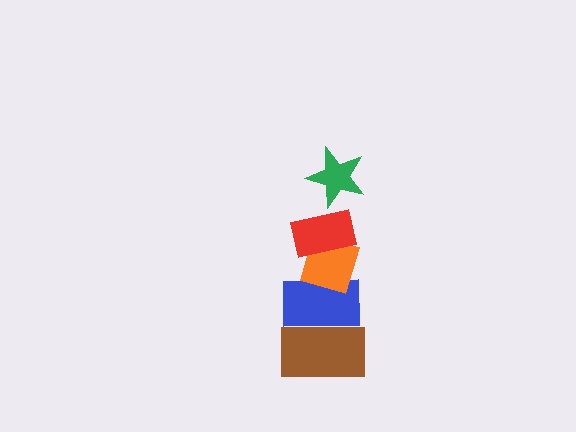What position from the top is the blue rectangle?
The blue rectangle is 4th from the top.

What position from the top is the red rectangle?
The red rectangle is 2nd from the top.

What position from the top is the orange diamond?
The orange diamond is 3rd from the top.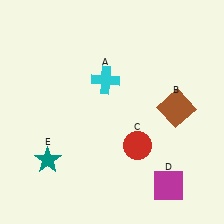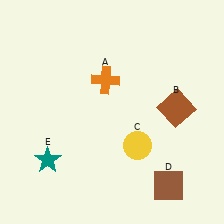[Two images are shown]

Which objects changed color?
A changed from cyan to orange. C changed from red to yellow. D changed from magenta to brown.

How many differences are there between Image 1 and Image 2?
There are 3 differences between the two images.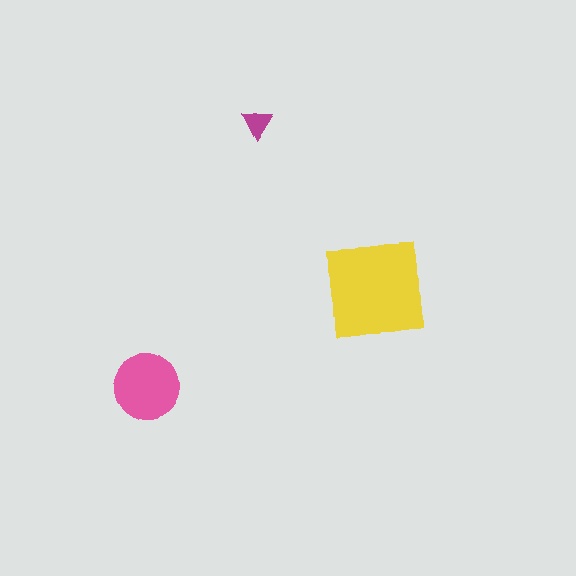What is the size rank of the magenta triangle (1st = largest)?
3rd.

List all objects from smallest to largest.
The magenta triangle, the pink circle, the yellow square.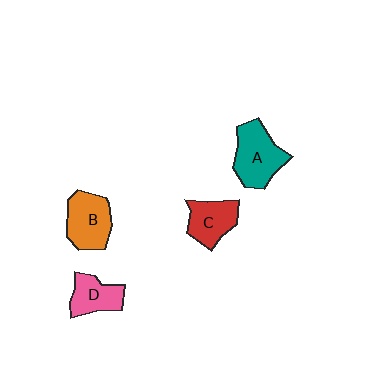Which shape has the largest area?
Shape A (teal).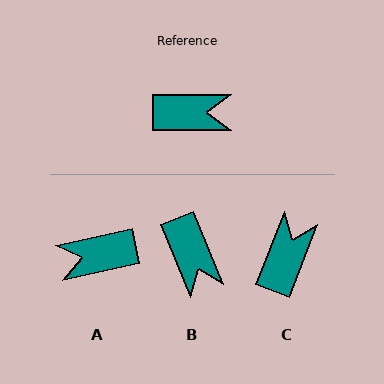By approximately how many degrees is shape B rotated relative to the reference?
Approximately 67 degrees clockwise.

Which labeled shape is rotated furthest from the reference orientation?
A, about 168 degrees away.